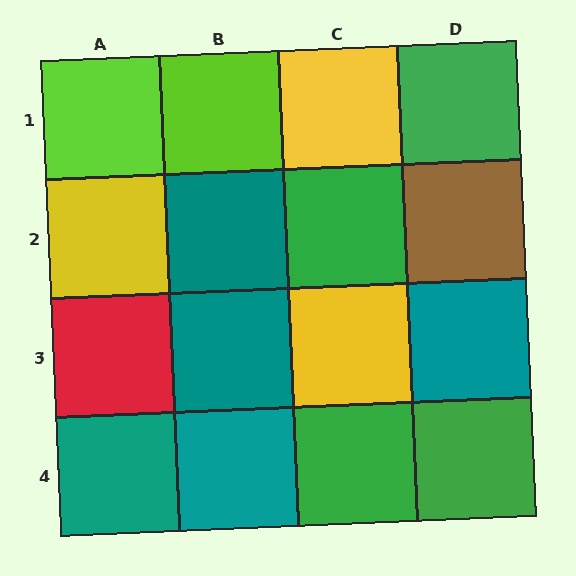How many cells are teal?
5 cells are teal.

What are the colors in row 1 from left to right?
Lime, lime, yellow, green.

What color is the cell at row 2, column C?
Green.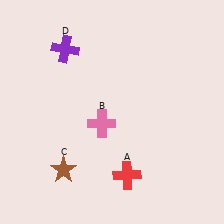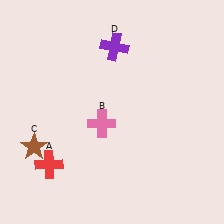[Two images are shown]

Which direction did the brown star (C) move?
The brown star (C) moved left.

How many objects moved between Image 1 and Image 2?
3 objects moved between the two images.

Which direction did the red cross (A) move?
The red cross (A) moved left.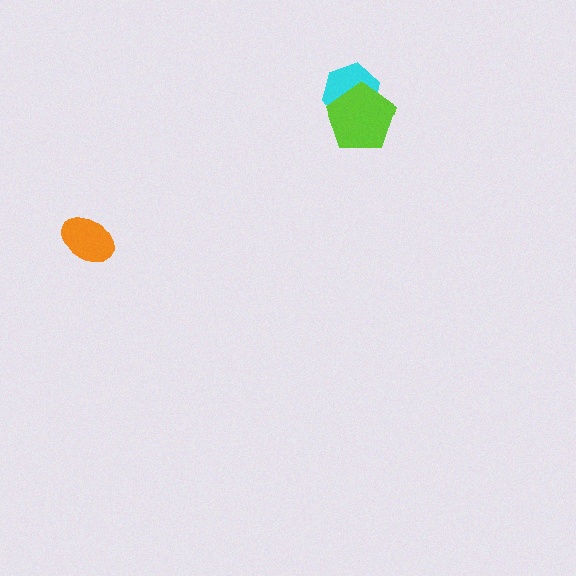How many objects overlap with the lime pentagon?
1 object overlaps with the lime pentagon.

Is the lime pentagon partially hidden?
No, no other shape covers it.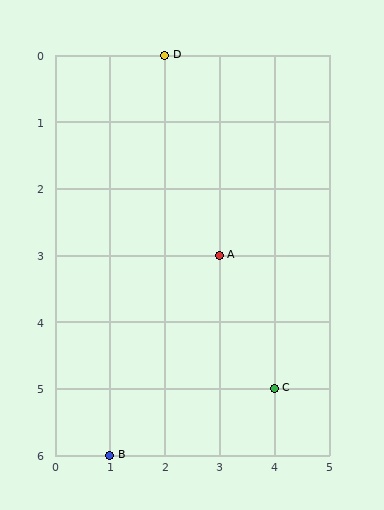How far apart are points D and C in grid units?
Points D and C are 2 columns and 5 rows apart (about 5.4 grid units diagonally).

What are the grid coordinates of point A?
Point A is at grid coordinates (3, 3).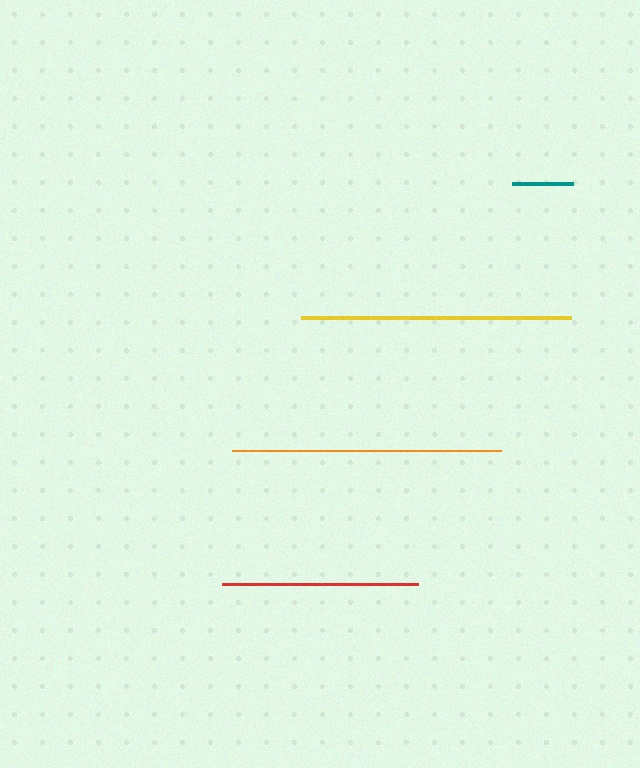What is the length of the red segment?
The red segment is approximately 196 pixels long.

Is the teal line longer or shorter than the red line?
The red line is longer than the teal line.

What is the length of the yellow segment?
The yellow segment is approximately 271 pixels long.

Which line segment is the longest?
The yellow line is the longest at approximately 271 pixels.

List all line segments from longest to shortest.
From longest to shortest: yellow, orange, red, teal.